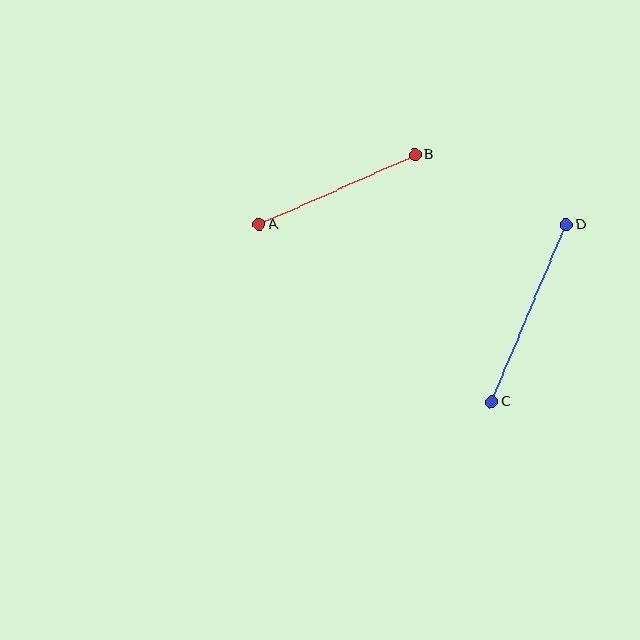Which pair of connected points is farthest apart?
Points C and D are farthest apart.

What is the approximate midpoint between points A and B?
The midpoint is at approximately (337, 190) pixels.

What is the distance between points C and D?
The distance is approximately 192 pixels.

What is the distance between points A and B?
The distance is approximately 171 pixels.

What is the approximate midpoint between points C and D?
The midpoint is at approximately (529, 313) pixels.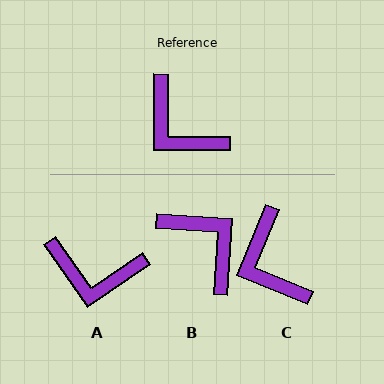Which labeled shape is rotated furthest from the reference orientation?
B, about 176 degrees away.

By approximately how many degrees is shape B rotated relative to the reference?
Approximately 176 degrees counter-clockwise.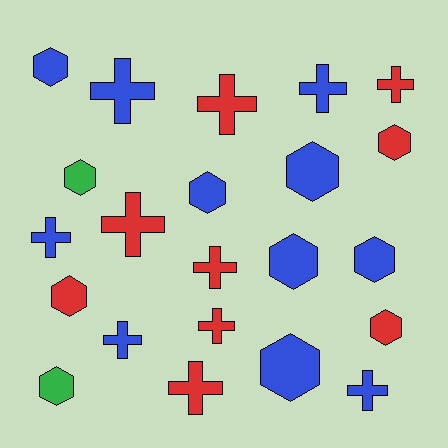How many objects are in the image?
There are 22 objects.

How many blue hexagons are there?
There are 6 blue hexagons.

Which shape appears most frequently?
Cross, with 11 objects.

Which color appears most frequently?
Blue, with 11 objects.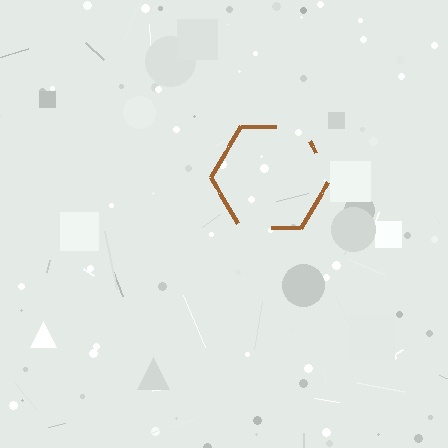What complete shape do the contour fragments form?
The contour fragments form a hexagon.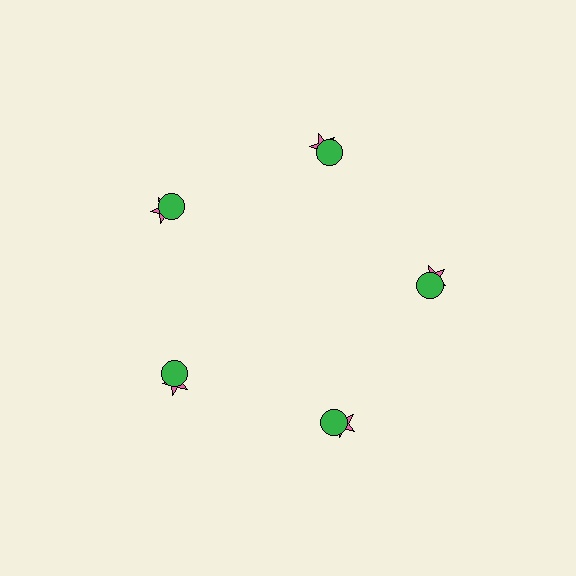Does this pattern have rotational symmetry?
Yes, this pattern has 5-fold rotational symmetry. It looks the same after rotating 72 degrees around the center.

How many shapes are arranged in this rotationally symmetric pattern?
There are 10 shapes, arranged in 5 groups of 2.